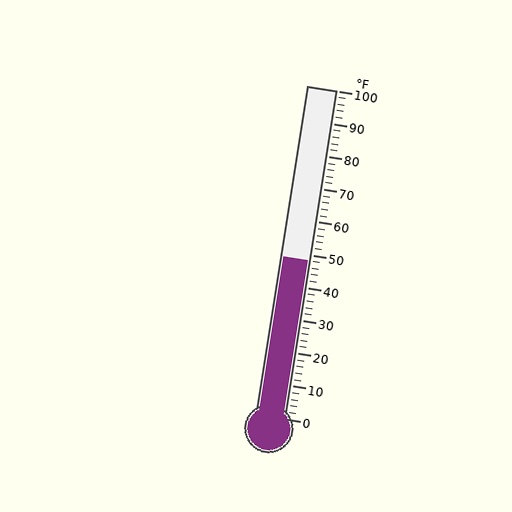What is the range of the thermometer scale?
The thermometer scale ranges from 0°F to 100°F.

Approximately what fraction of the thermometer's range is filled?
The thermometer is filled to approximately 50% of its range.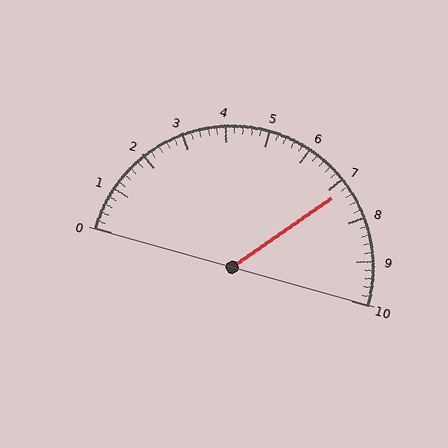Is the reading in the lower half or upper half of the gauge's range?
The reading is in the upper half of the range (0 to 10).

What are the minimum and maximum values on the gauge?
The gauge ranges from 0 to 10.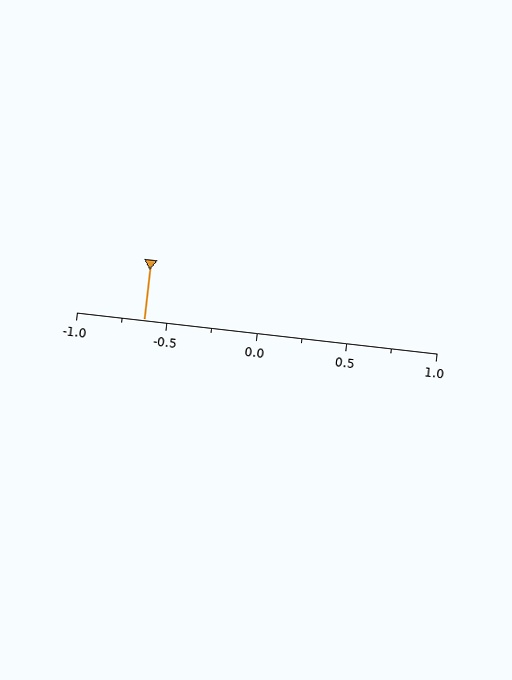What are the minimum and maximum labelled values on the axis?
The axis runs from -1.0 to 1.0.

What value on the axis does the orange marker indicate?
The marker indicates approximately -0.62.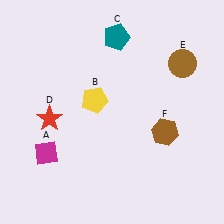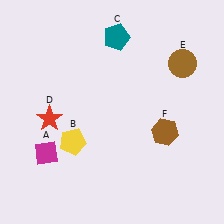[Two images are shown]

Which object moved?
The yellow pentagon (B) moved down.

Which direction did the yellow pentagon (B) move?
The yellow pentagon (B) moved down.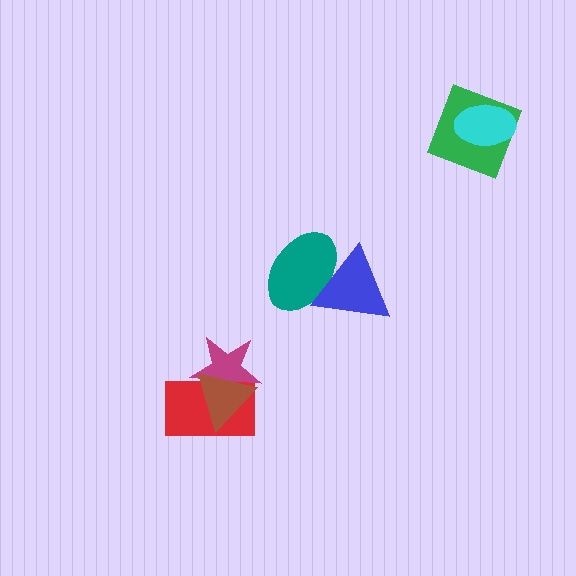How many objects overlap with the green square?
1 object overlaps with the green square.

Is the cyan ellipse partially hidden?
No, no other shape covers it.